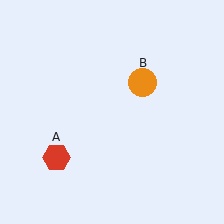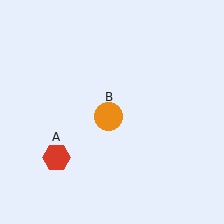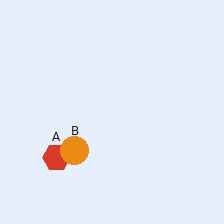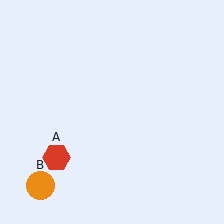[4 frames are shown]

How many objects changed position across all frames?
1 object changed position: orange circle (object B).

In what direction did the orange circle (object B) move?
The orange circle (object B) moved down and to the left.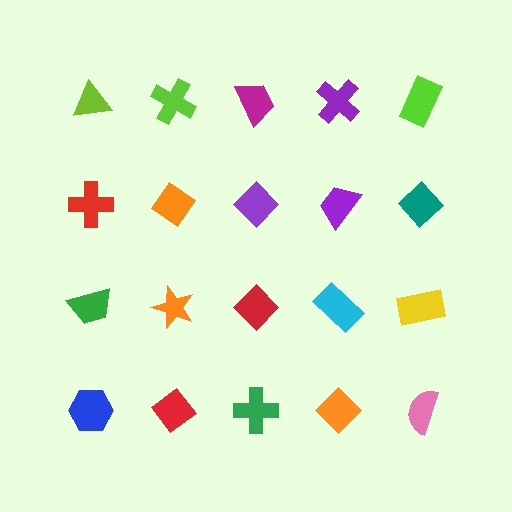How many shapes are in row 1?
5 shapes.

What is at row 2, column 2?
An orange diamond.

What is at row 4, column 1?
A blue hexagon.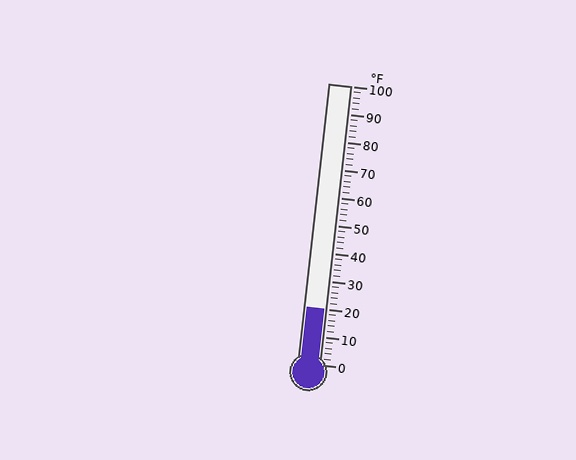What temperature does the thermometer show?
The thermometer shows approximately 20°F.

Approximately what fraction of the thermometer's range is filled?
The thermometer is filled to approximately 20% of its range.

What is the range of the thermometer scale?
The thermometer scale ranges from 0°F to 100°F.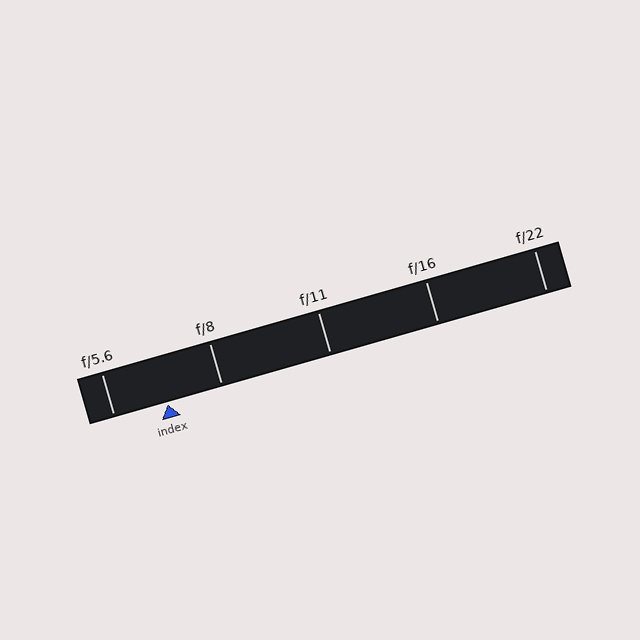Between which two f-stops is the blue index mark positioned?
The index mark is between f/5.6 and f/8.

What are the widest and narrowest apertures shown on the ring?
The widest aperture shown is f/5.6 and the narrowest is f/22.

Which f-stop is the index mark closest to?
The index mark is closest to f/5.6.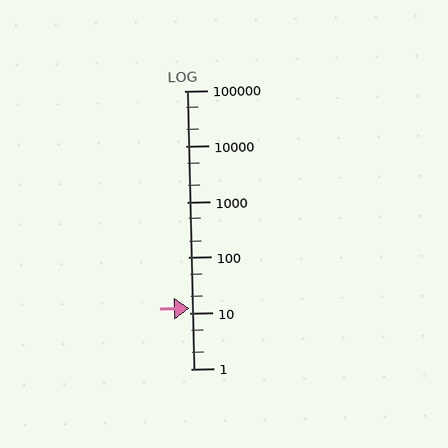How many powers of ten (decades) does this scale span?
The scale spans 5 decades, from 1 to 100000.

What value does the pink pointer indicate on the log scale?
The pointer indicates approximately 12.